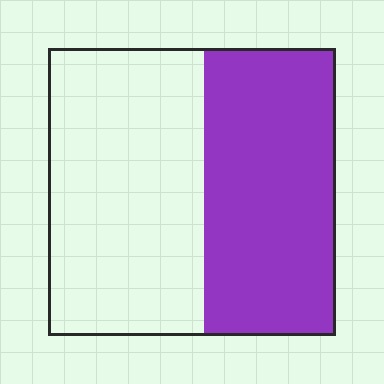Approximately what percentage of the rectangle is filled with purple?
Approximately 45%.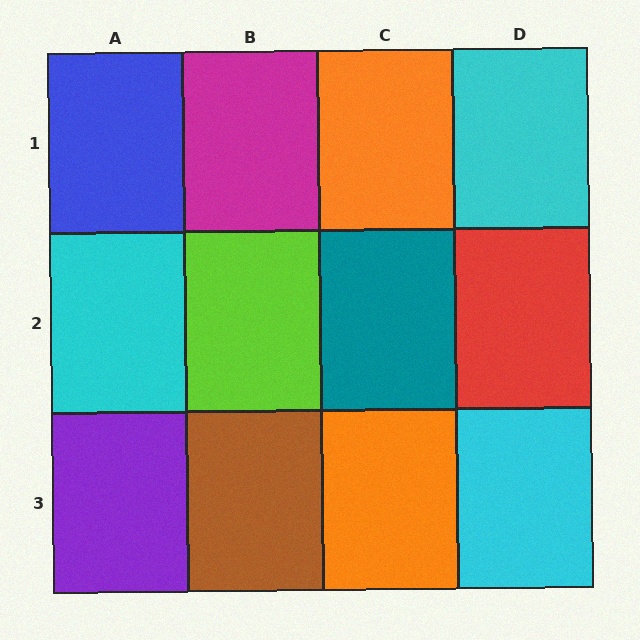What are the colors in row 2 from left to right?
Cyan, lime, teal, red.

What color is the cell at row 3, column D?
Cyan.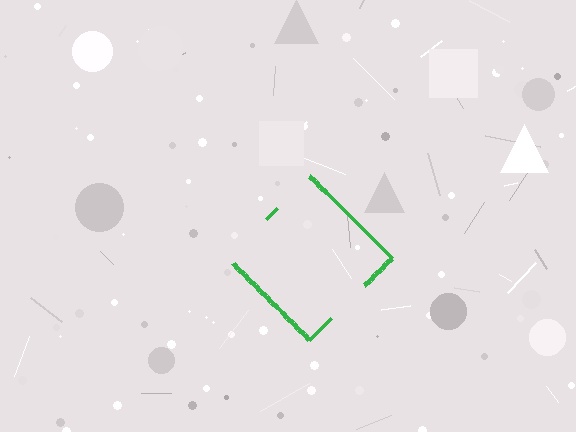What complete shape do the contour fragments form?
The contour fragments form a diamond.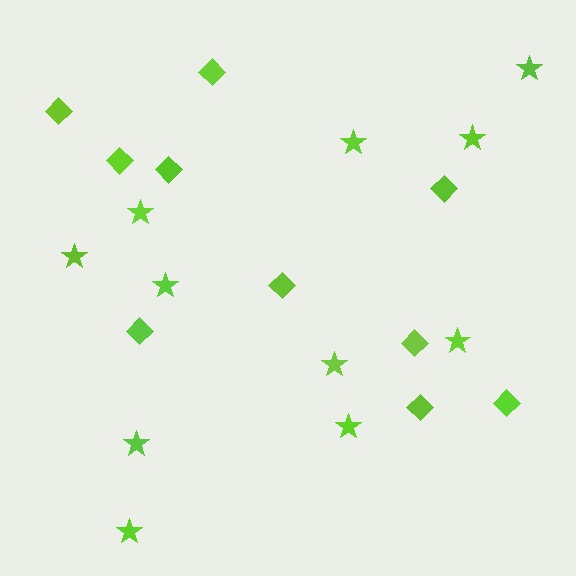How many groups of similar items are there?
There are 2 groups: one group of stars (11) and one group of diamonds (10).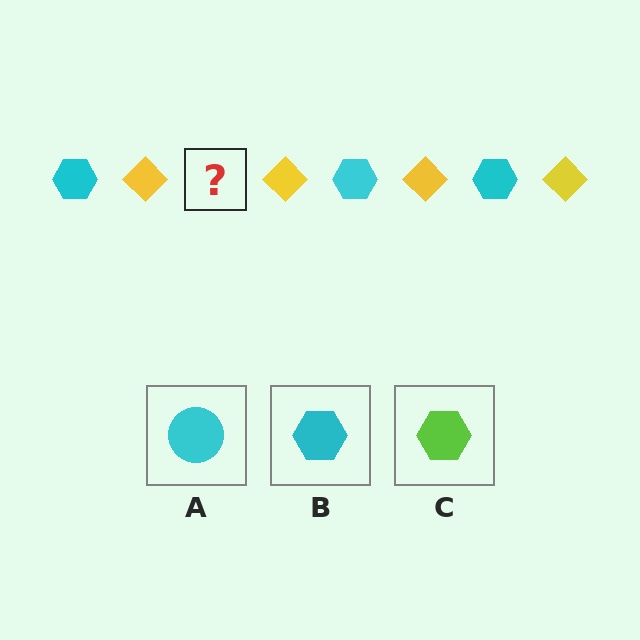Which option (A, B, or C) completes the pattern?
B.